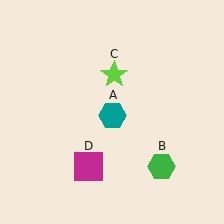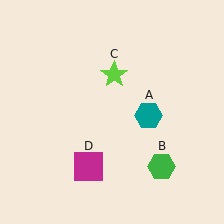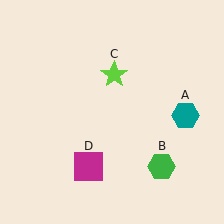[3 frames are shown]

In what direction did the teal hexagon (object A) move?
The teal hexagon (object A) moved right.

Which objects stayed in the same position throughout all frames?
Green hexagon (object B) and lime star (object C) and magenta square (object D) remained stationary.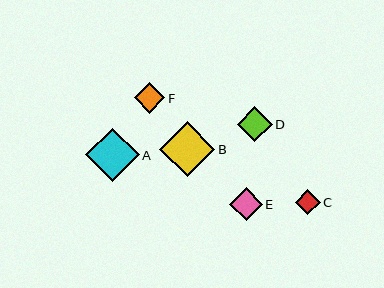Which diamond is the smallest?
Diamond C is the smallest with a size of approximately 25 pixels.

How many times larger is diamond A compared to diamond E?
Diamond A is approximately 1.6 times the size of diamond E.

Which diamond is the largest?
Diamond B is the largest with a size of approximately 55 pixels.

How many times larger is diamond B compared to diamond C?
Diamond B is approximately 2.2 times the size of diamond C.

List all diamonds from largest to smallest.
From largest to smallest: B, A, D, E, F, C.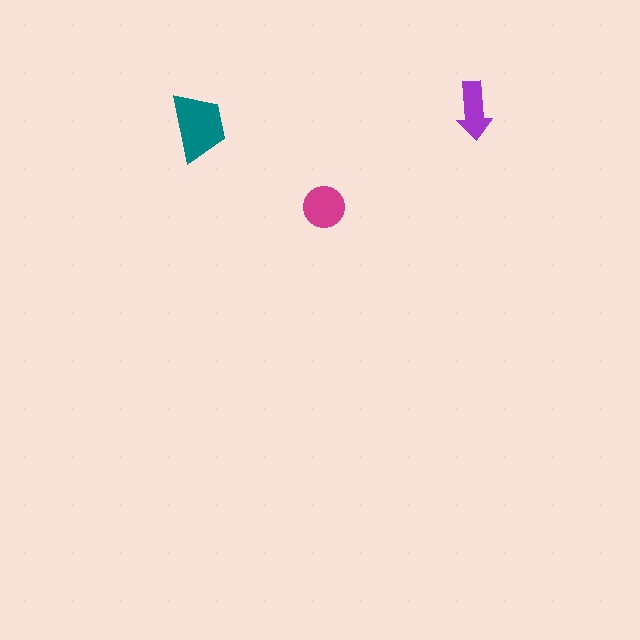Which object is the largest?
The teal trapezoid.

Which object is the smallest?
The purple arrow.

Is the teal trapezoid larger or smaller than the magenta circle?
Larger.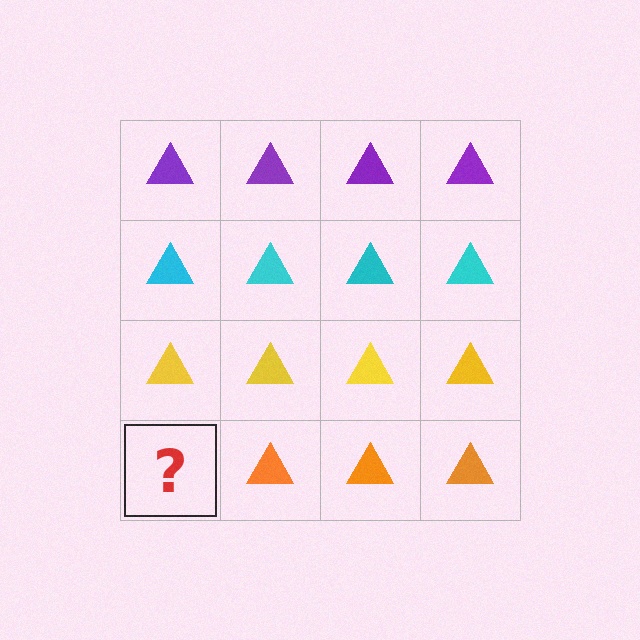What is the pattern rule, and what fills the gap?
The rule is that each row has a consistent color. The gap should be filled with an orange triangle.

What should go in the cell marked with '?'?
The missing cell should contain an orange triangle.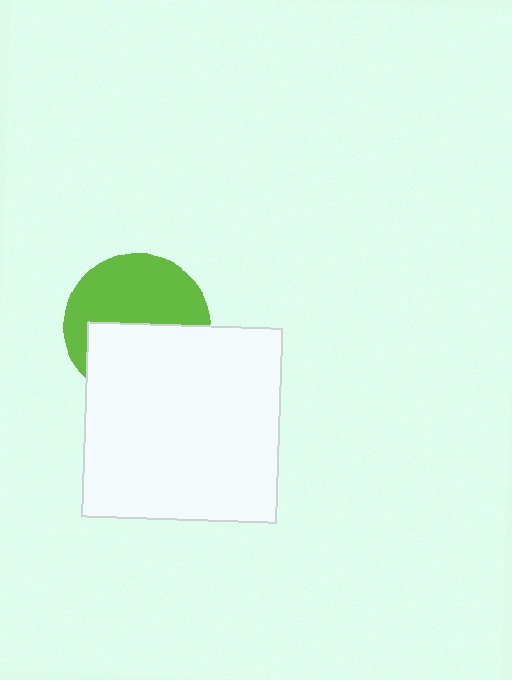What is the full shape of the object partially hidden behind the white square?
The partially hidden object is a lime circle.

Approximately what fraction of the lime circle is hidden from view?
Roughly 47% of the lime circle is hidden behind the white square.